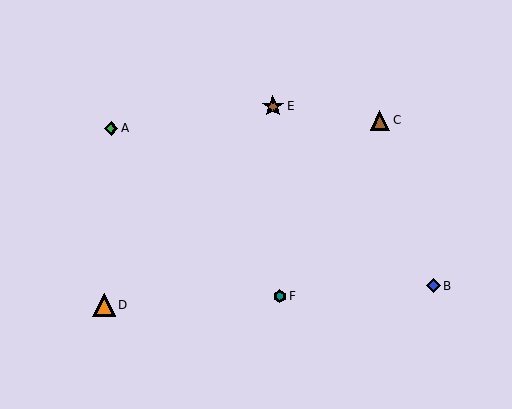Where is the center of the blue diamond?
The center of the blue diamond is at (433, 286).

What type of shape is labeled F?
Shape F is a teal hexagon.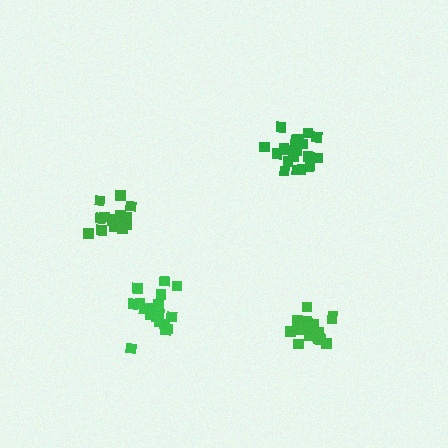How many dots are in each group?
Group 1: 21 dots, Group 2: 20 dots, Group 3: 18 dots, Group 4: 18 dots (77 total).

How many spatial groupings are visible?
There are 4 spatial groupings.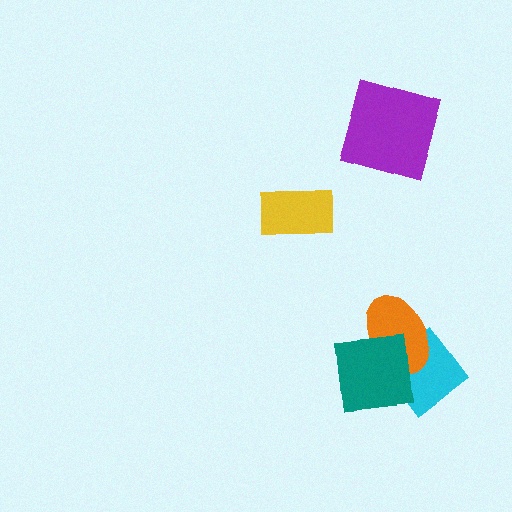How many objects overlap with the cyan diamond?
2 objects overlap with the cyan diamond.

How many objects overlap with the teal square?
2 objects overlap with the teal square.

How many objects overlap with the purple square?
0 objects overlap with the purple square.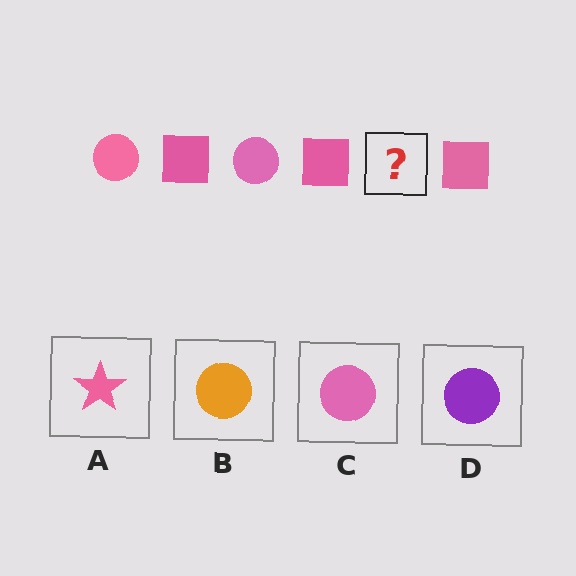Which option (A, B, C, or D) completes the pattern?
C.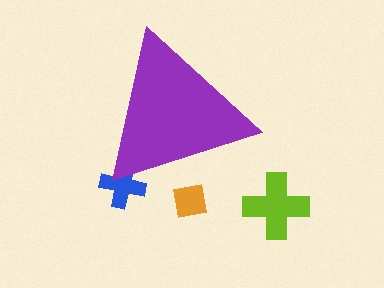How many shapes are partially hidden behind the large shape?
2 shapes are partially hidden.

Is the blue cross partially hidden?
Yes, the blue cross is partially hidden behind the purple triangle.